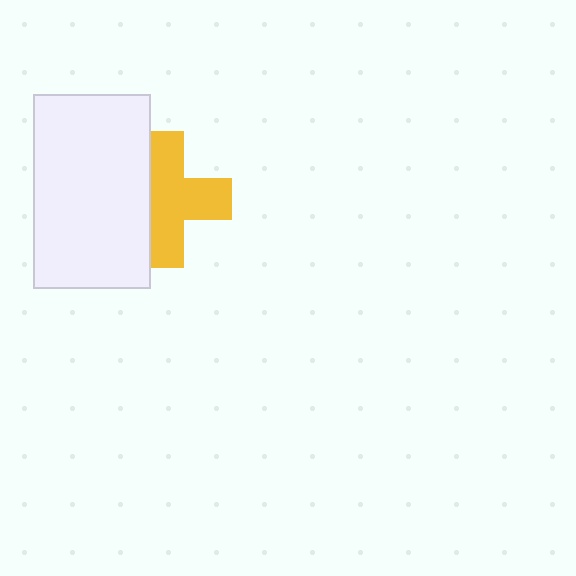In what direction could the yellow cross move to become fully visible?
The yellow cross could move right. That would shift it out from behind the white rectangle entirely.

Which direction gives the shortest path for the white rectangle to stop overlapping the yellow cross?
Moving left gives the shortest separation.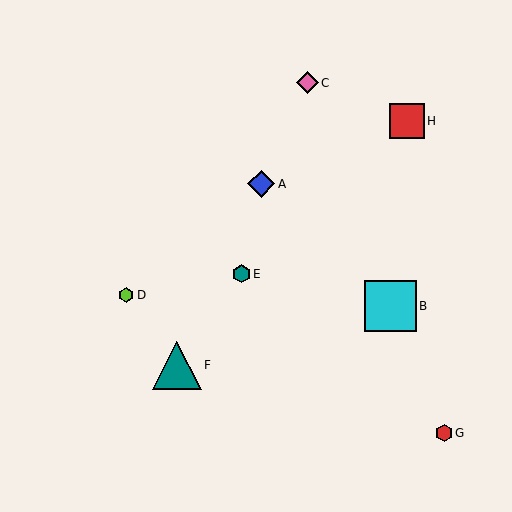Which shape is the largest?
The cyan square (labeled B) is the largest.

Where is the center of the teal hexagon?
The center of the teal hexagon is at (241, 274).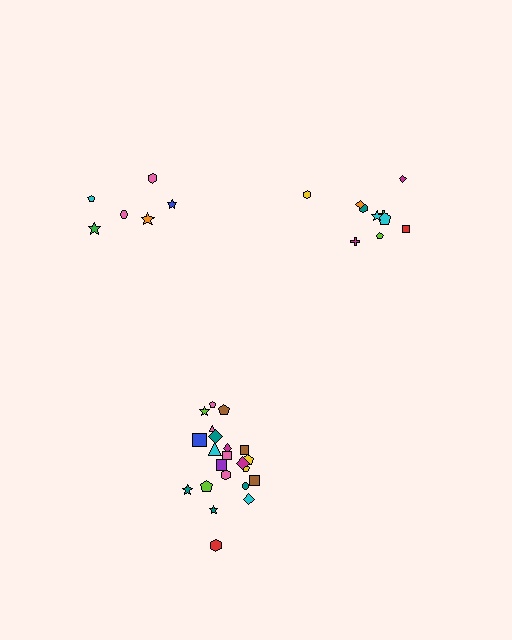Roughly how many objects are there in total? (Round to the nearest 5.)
Roughly 40 objects in total.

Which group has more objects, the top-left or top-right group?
The top-right group.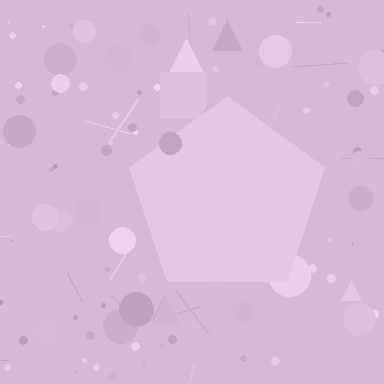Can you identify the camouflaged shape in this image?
The camouflaged shape is a pentagon.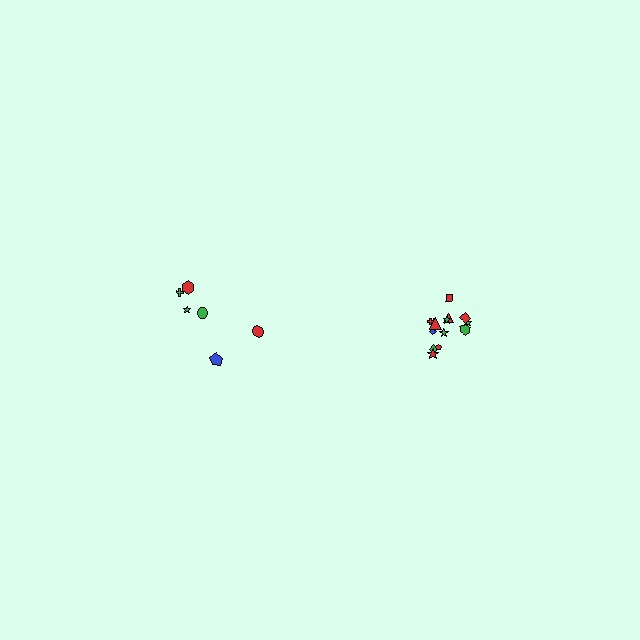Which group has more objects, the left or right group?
The right group.